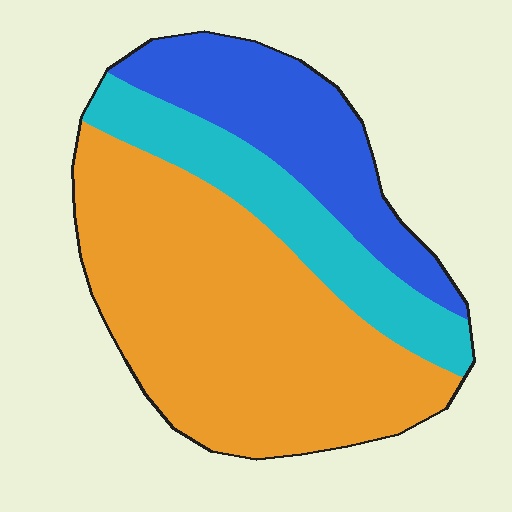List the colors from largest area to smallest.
From largest to smallest: orange, blue, cyan.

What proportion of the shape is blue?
Blue covers 24% of the shape.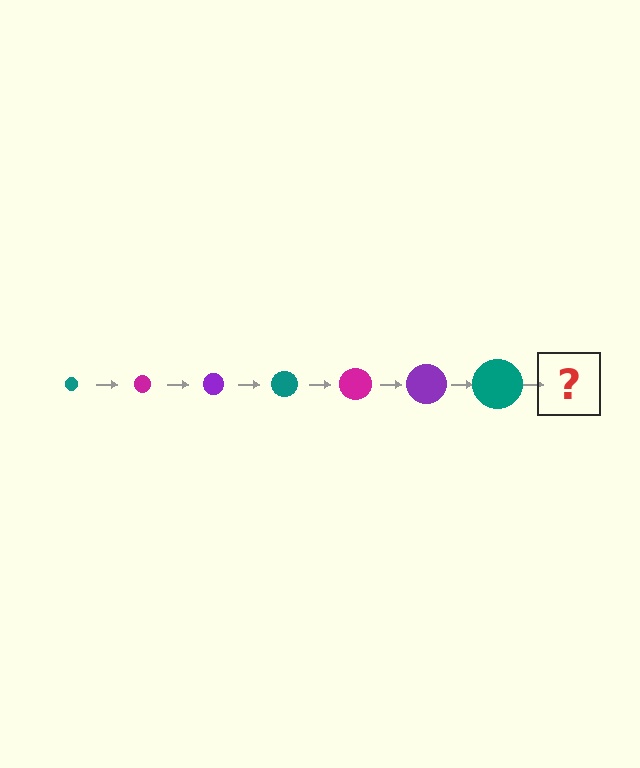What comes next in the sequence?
The next element should be a magenta circle, larger than the previous one.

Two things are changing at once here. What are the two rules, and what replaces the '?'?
The two rules are that the circle grows larger each step and the color cycles through teal, magenta, and purple. The '?' should be a magenta circle, larger than the previous one.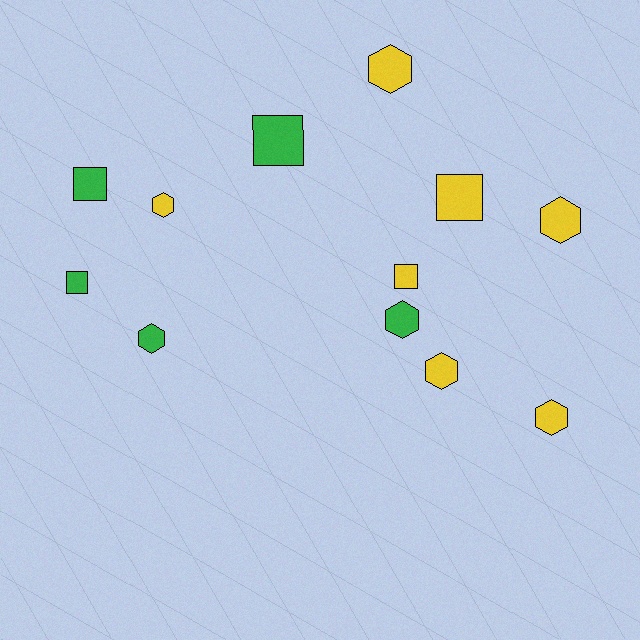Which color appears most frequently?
Yellow, with 7 objects.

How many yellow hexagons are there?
There are 5 yellow hexagons.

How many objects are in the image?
There are 12 objects.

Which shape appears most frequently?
Hexagon, with 7 objects.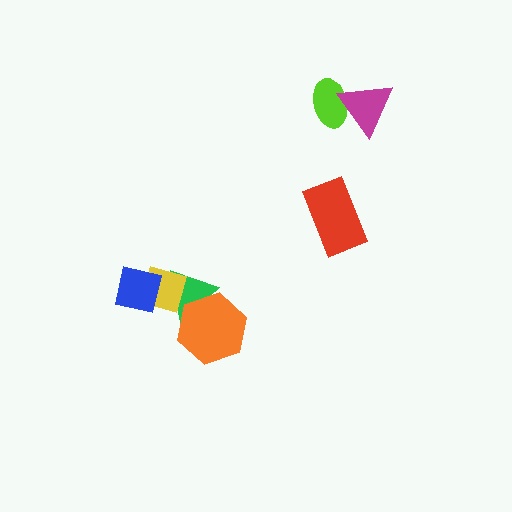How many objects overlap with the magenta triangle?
1 object overlaps with the magenta triangle.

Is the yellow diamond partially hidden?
Yes, it is partially covered by another shape.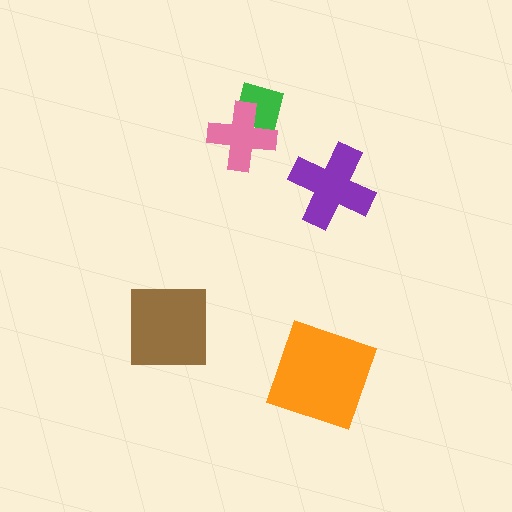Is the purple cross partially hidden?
No, no other shape covers it.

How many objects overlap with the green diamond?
1 object overlaps with the green diamond.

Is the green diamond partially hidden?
Yes, it is partially covered by another shape.